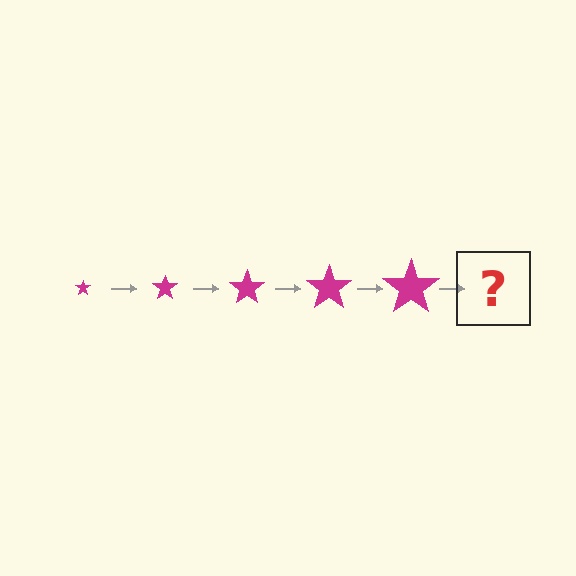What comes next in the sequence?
The next element should be a magenta star, larger than the previous one.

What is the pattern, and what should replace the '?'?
The pattern is that the star gets progressively larger each step. The '?' should be a magenta star, larger than the previous one.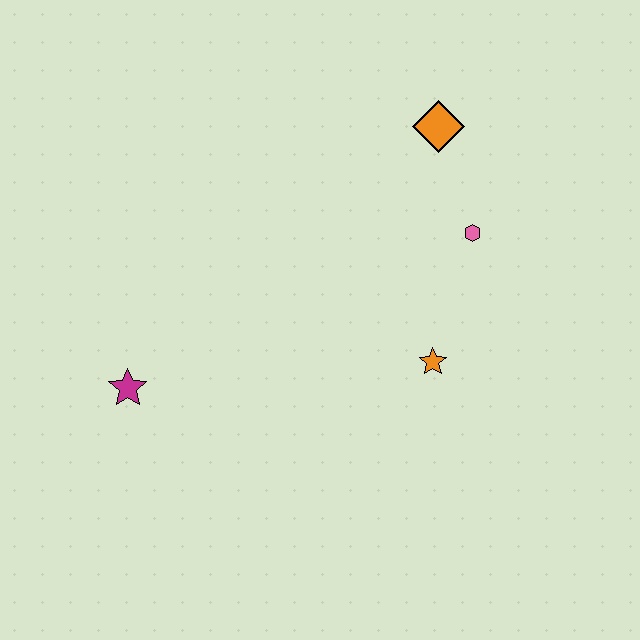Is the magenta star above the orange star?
No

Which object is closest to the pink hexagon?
The orange diamond is closest to the pink hexagon.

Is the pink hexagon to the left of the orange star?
No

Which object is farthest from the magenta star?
The orange diamond is farthest from the magenta star.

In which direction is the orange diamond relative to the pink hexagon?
The orange diamond is above the pink hexagon.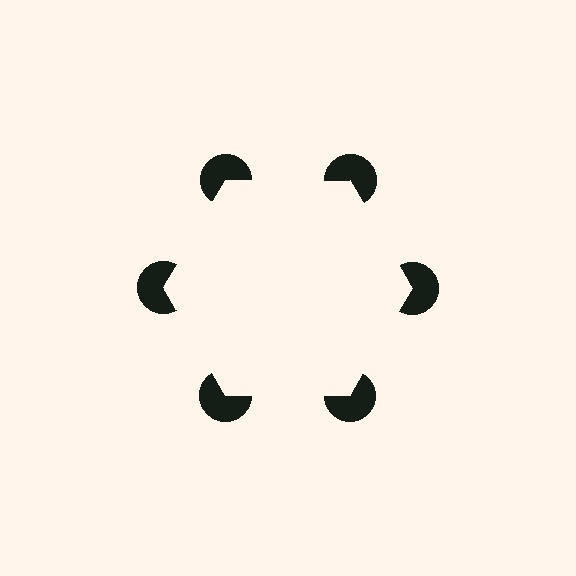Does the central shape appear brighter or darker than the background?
It typically appears slightly brighter than the background, even though no actual brightness change is drawn.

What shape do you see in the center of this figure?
An illusory hexagon — its edges are inferred from the aligned wedge cuts in the pac-man discs, not physically drawn.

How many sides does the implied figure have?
6 sides.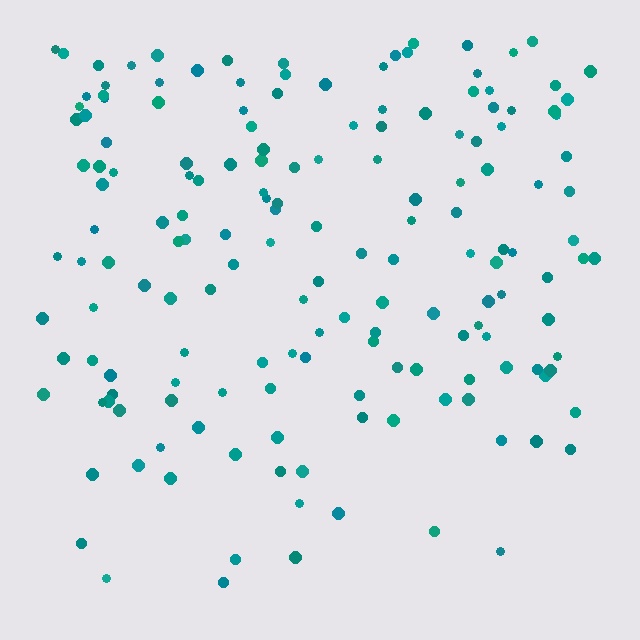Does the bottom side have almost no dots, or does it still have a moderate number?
Still a moderate number, just noticeably fewer than the top.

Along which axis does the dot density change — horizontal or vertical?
Vertical.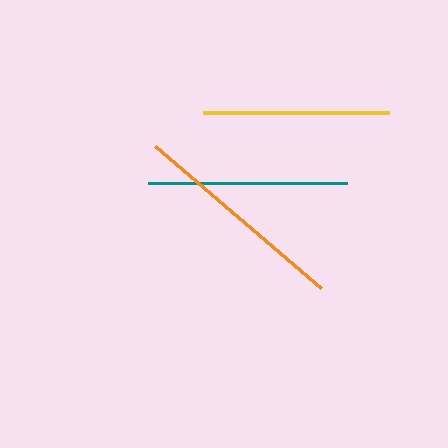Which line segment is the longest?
The orange line is the longest at approximately 218 pixels.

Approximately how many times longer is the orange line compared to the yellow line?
The orange line is approximately 1.2 times the length of the yellow line.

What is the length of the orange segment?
The orange segment is approximately 218 pixels long.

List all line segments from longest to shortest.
From longest to shortest: orange, teal, yellow.